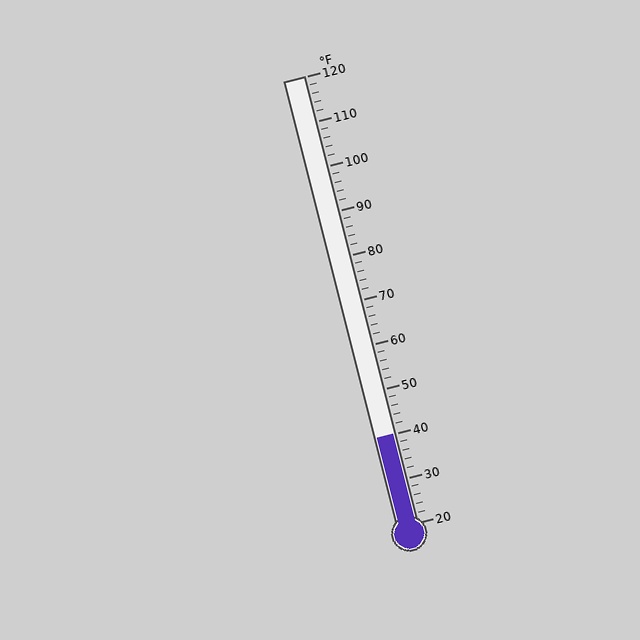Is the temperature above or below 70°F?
The temperature is below 70°F.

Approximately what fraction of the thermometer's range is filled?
The thermometer is filled to approximately 20% of its range.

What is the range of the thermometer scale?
The thermometer scale ranges from 20°F to 120°F.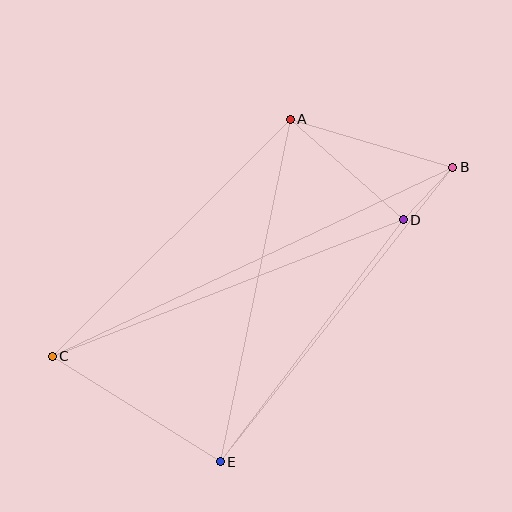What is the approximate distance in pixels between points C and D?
The distance between C and D is approximately 376 pixels.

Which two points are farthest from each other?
Points B and C are farthest from each other.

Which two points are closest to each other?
Points B and D are closest to each other.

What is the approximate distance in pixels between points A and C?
The distance between A and C is approximately 336 pixels.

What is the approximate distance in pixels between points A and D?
The distance between A and D is approximately 151 pixels.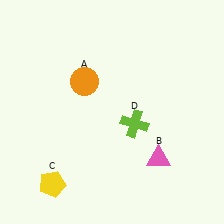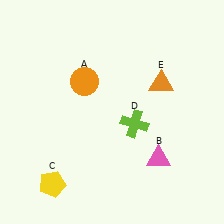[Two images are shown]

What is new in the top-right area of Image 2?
An orange triangle (E) was added in the top-right area of Image 2.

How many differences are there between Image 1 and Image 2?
There is 1 difference between the two images.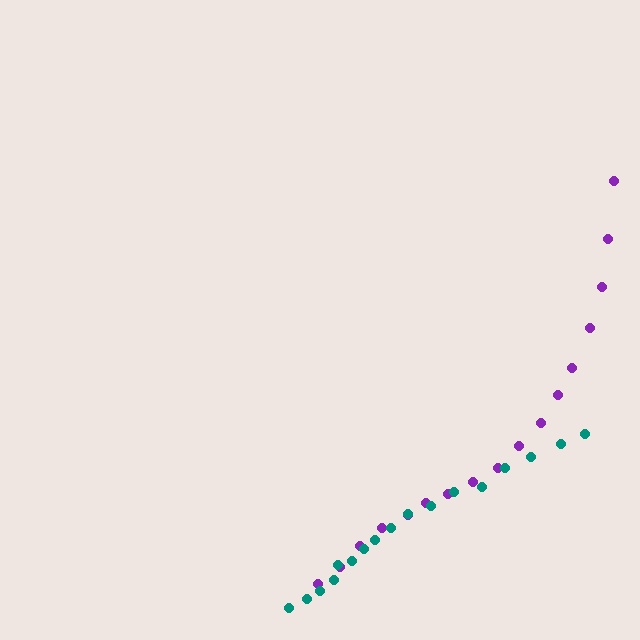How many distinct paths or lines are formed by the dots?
There are 2 distinct paths.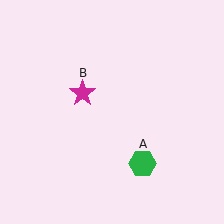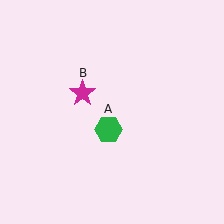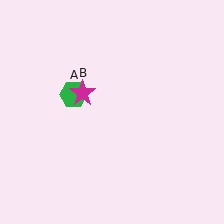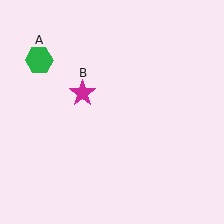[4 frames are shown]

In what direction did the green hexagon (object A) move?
The green hexagon (object A) moved up and to the left.